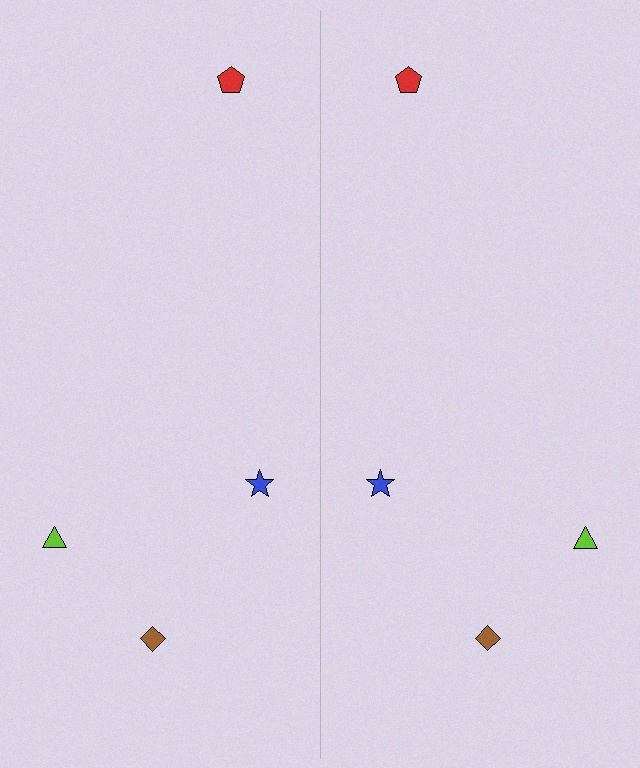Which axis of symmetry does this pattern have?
The pattern has a vertical axis of symmetry running through the center of the image.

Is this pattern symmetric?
Yes, this pattern has bilateral (reflection) symmetry.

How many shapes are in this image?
There are 8 shapes in this image.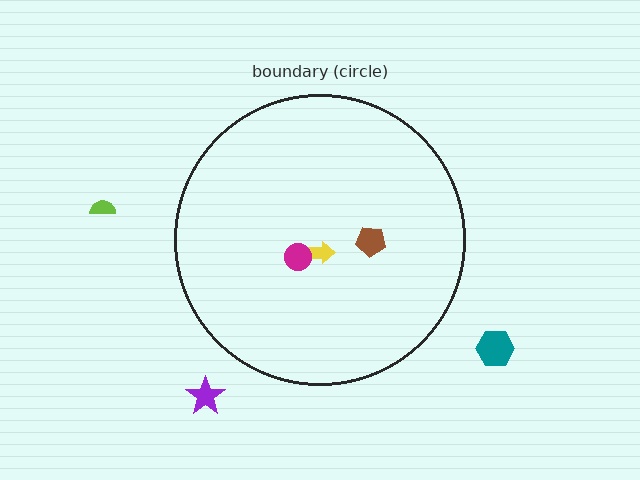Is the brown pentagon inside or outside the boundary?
Inside.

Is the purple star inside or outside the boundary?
Outside.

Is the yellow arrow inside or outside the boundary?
Inside.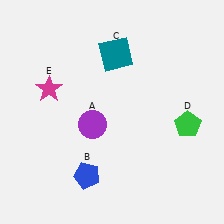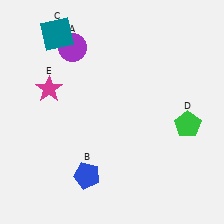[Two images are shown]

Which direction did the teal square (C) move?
The teal square (C) moved left.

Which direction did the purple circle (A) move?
The purple circle (A) moved up.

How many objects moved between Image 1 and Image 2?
2 objects moved between the two images.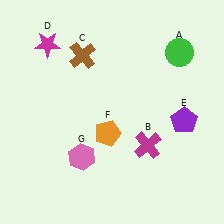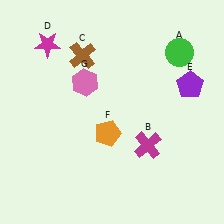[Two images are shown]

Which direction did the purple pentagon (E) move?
The purple pentagon (E) moved up.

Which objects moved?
The objects that moved are: the purple pentagon (E), the pink hexagon (G).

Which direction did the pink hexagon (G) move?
The pink hexagon (G) moved up.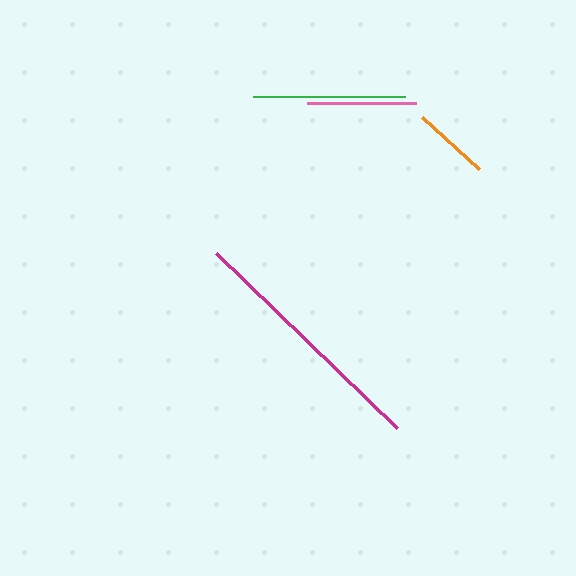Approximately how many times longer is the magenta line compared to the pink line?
The magenta line is approximately 2.3 times the length of the pink line.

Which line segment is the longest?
The magenta line is the longest at approximately 251 pixels.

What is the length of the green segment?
The green segment is approximately 152 pixels long.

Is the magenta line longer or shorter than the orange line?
The magenta line is longer than the orange line.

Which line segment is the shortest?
The orange line is the shortest at approximately 78 pixels.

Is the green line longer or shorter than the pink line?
The green line is longer than the pink line.